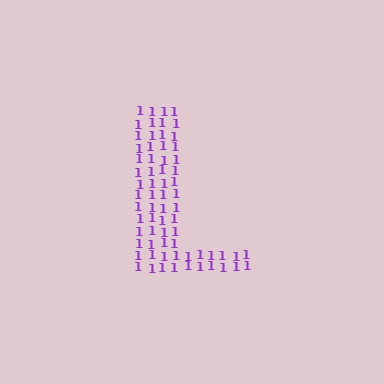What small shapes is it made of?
It is made of small digit 1's.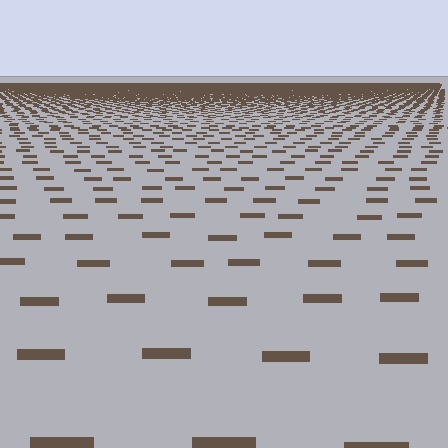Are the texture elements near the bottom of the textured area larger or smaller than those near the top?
Larger. Near the bottom, elements are closer to the viewer and appear at a bigger on-screen size.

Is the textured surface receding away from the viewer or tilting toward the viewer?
The surface is receding away from the viewer. Texture elements get smaller and denser toward the top.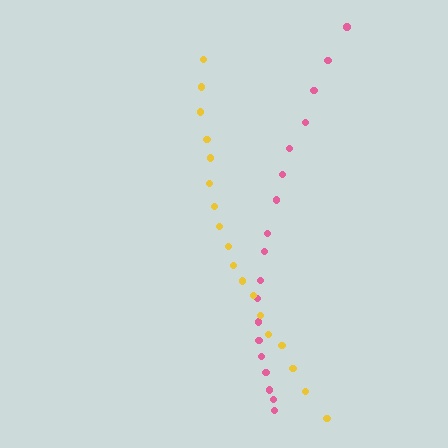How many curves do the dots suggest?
There are 2 distinct paths.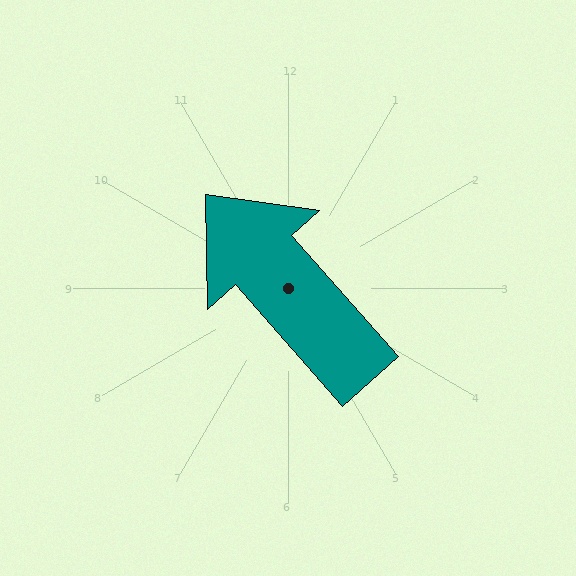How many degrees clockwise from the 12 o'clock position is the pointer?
Approximately 318 degrees.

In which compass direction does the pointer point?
Northwest.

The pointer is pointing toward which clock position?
Roughly 11 o'clock.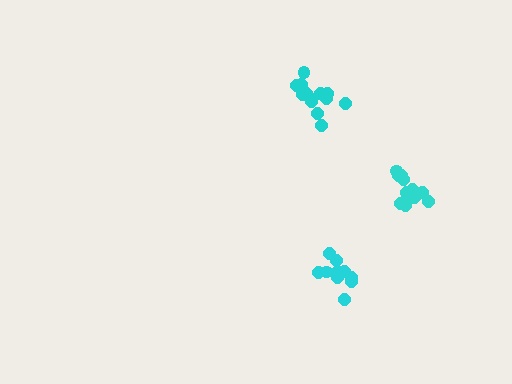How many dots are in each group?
Group 1: 13 dots, Group 2: 11 dots, Group 3: 13 dots (37 total).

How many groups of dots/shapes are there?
There are 3 groups.